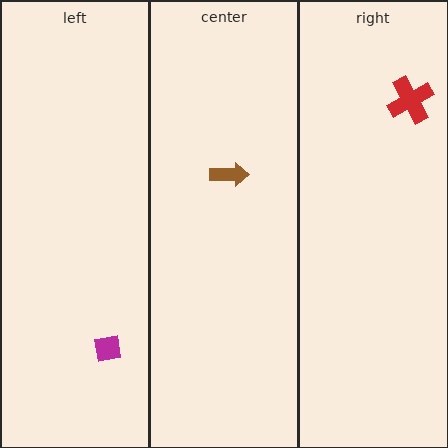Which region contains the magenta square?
The left region.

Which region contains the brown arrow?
The center region.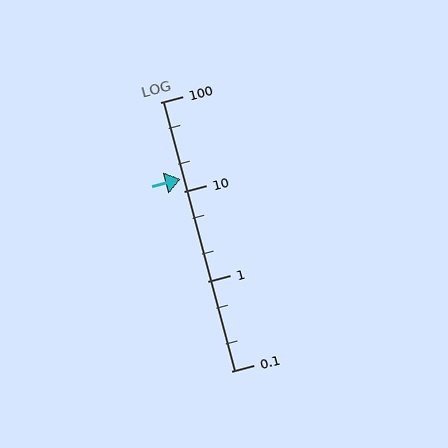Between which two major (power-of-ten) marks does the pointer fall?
The pointer is between 10 and 100.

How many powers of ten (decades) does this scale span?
The scale spans 3 decades, from 0.1 to 100.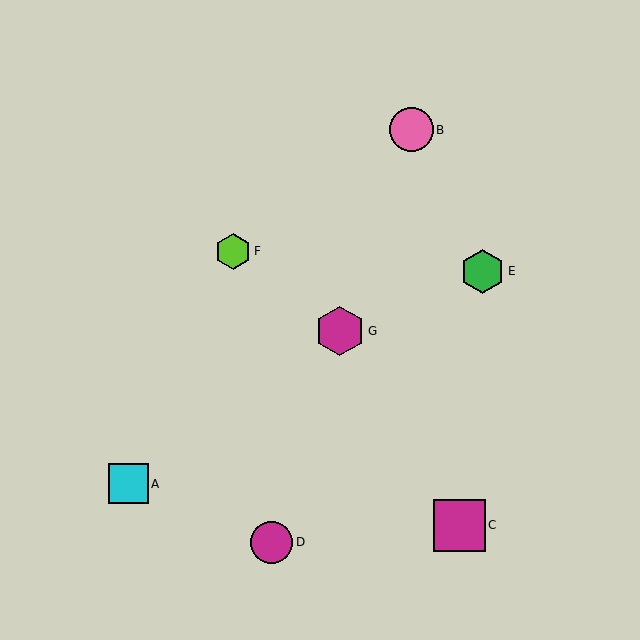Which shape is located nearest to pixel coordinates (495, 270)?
The green hexagon (labeled E) at (483, 271) is nearest to that location.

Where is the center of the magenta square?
The center of the magenta square is at (459, 525).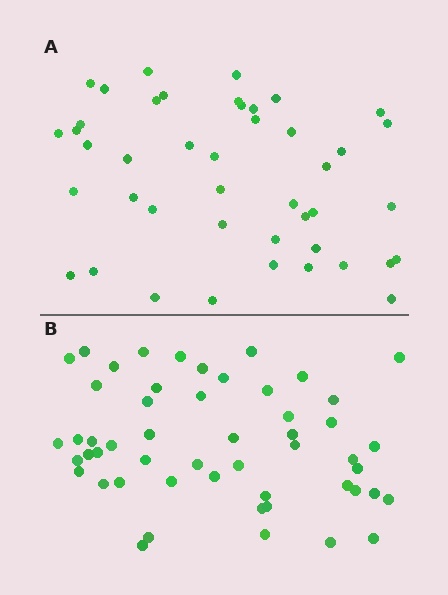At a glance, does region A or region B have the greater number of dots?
Region B (the bottom region) has more dots.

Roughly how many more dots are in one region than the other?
Region B has roughly 8 or so more dots than region A.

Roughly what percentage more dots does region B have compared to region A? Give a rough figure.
About 20% more.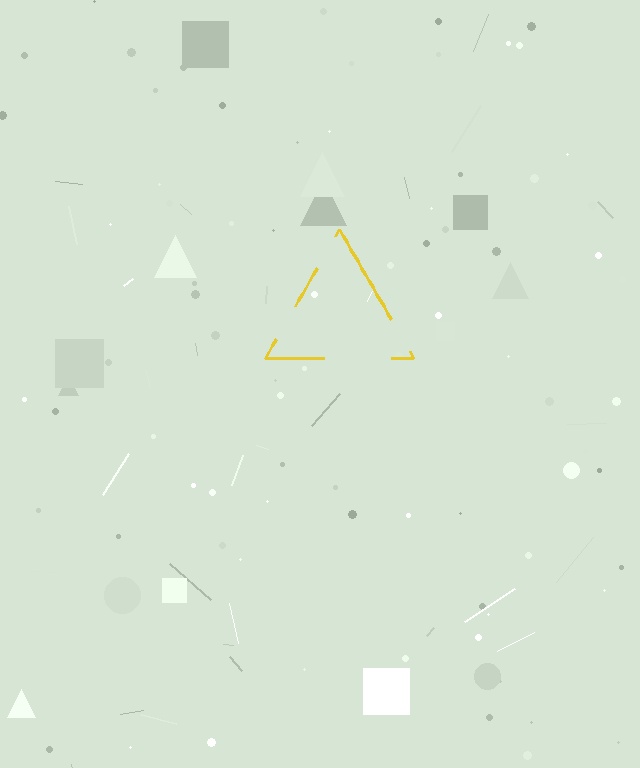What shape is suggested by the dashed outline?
The dashed outline suggests a triangle.